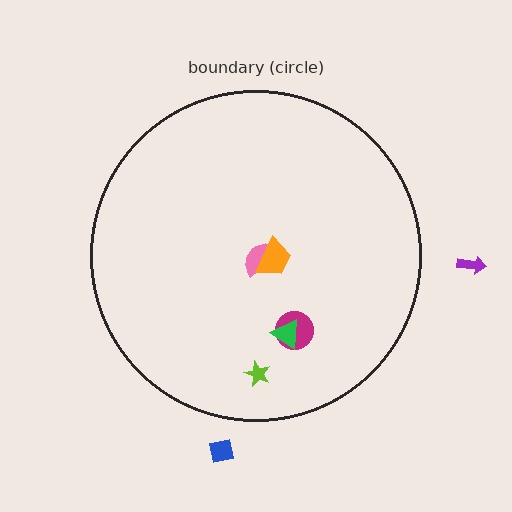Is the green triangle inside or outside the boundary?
Inside.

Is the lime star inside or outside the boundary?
Inside.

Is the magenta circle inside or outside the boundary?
Inside.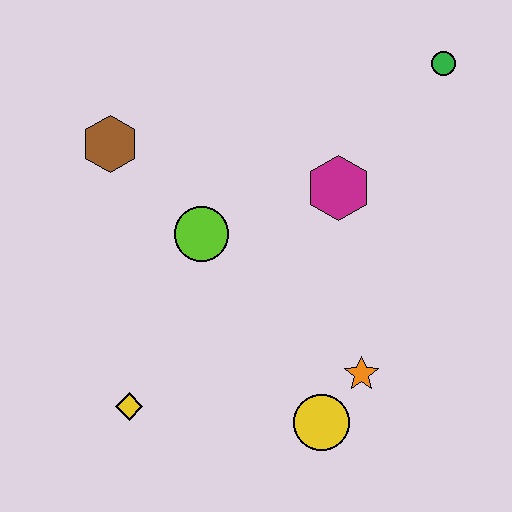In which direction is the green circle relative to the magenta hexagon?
The green circle is above the magenta hexagon.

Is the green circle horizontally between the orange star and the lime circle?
No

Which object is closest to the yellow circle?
The orange star is closest to the yellow circle.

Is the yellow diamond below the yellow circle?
No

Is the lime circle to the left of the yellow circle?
Yes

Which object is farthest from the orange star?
The brown hexagon is farthest from the orange star.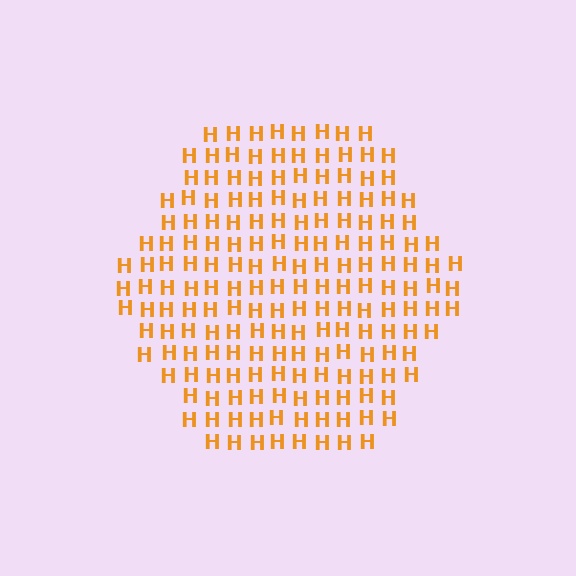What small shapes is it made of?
It is made of small letter H's.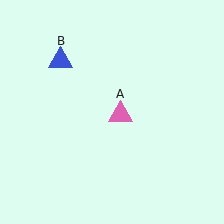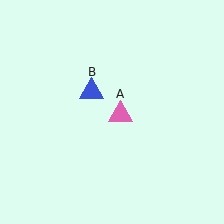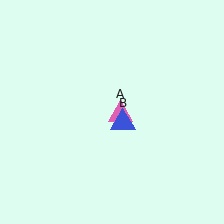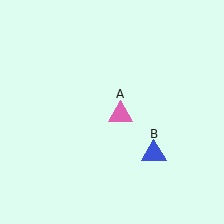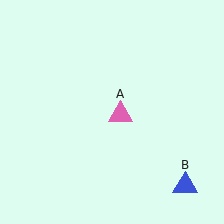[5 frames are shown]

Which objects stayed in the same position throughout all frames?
Pink triangle (object A) remained stationary.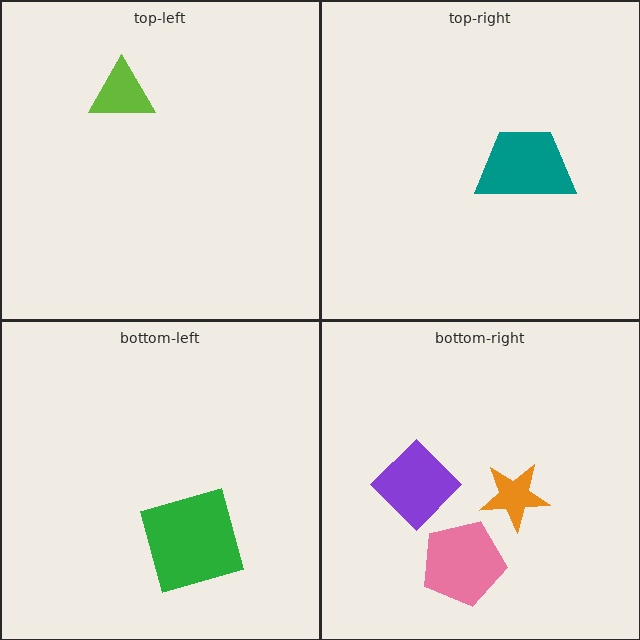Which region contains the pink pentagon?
The bottom-right region.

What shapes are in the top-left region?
The lime triangle.